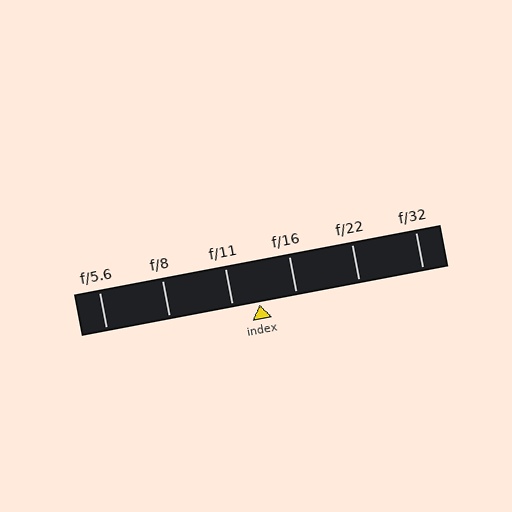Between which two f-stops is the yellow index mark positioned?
The index mark is between f/11 and f/16.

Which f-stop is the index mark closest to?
The index mark is closest to f/11.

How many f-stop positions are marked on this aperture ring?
There are 6 f-stop positions marked.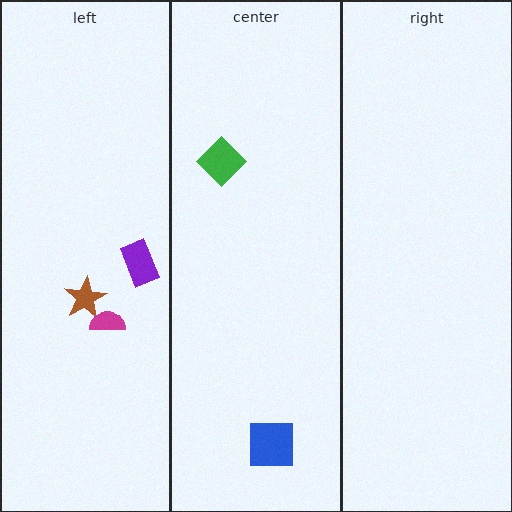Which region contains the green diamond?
The center region.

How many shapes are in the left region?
3.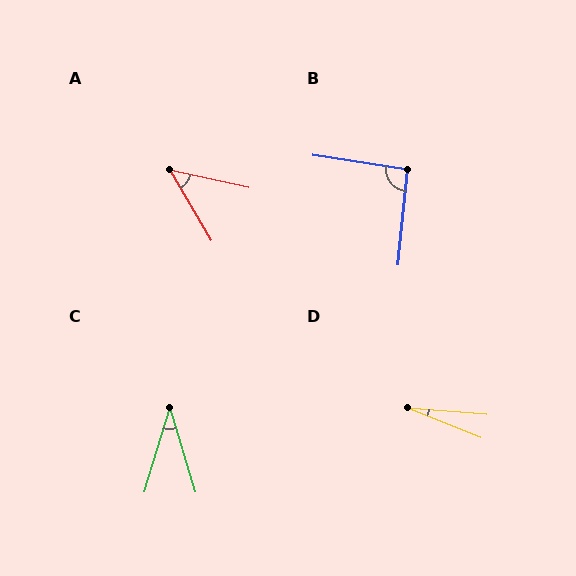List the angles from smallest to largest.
D (17°), C (34°), A (47°), B (93°).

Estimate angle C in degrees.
Approximately 34 degrees.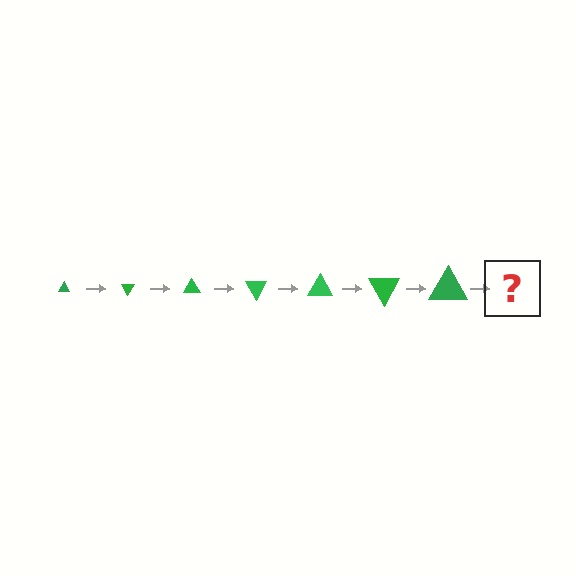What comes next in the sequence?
The next element should be a triangle, larger than the previous one and rotated 420 degrees from the start.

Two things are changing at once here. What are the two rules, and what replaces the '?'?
The two rules are that the triangle grows larger each step and it rotates 60 degrees each step. The '?' should be a triangle, larger than the previous one and rotated 420 degrees from the start.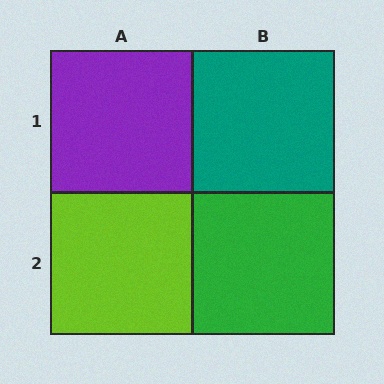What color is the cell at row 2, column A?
Lime.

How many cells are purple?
1 cell is purple.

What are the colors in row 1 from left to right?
Purple, teal.